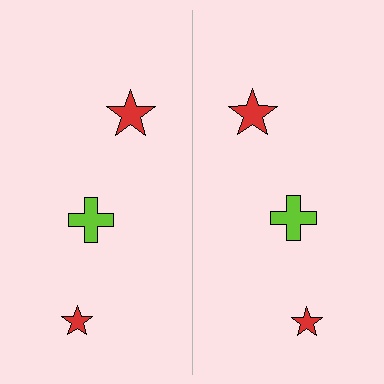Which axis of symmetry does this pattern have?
The pattern has a vertical axis of symmetry running through the center of the image.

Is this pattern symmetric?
Yes, this pattern has bilateral (reflection) symmetry.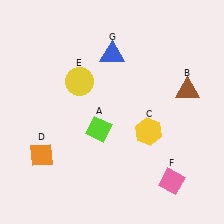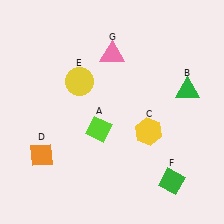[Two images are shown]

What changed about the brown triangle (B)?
In Image 1, B is brown. In Image 2, it changed to green.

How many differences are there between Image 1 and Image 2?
There are 3 differences between the two images.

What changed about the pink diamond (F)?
In Image 1, F is pink. In Image 2, it changed to green.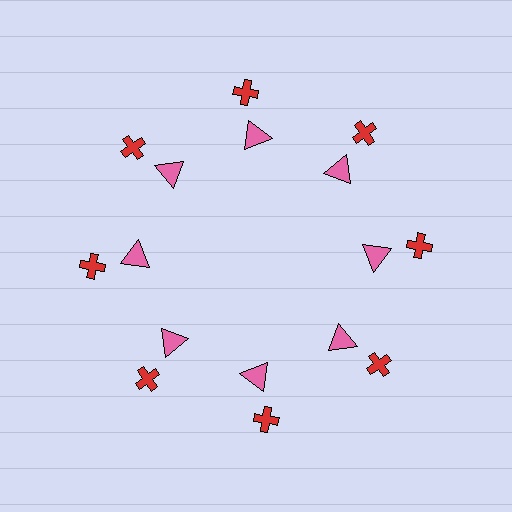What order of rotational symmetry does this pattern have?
This pattern has 8-fold rotational symmetry.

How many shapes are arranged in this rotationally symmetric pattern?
There are 16 shapes, arranged in 8 groups of 2.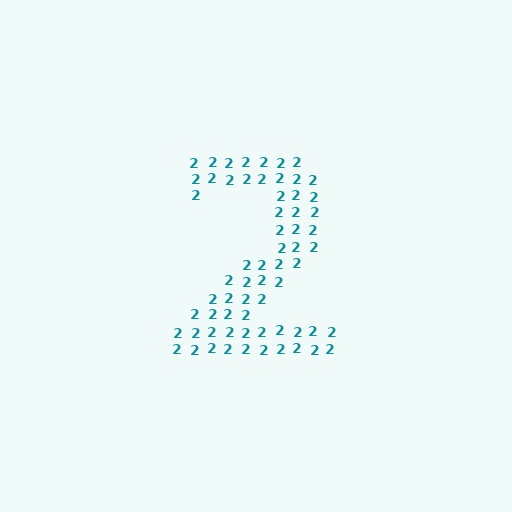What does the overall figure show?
The overall figure shows the digit 2.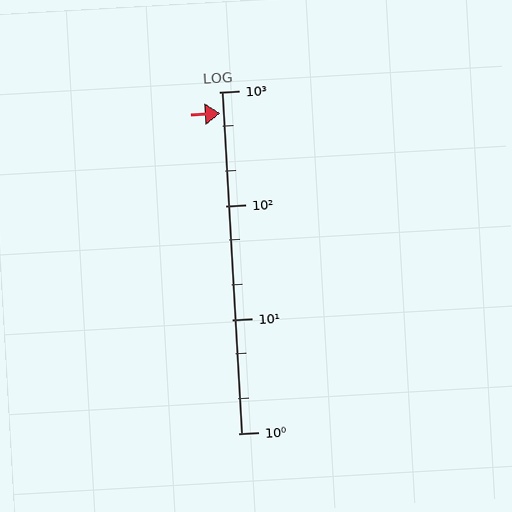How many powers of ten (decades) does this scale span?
The scale spans 3 decades, from 1 to 1000.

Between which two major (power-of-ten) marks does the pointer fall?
The pointer is between 100 and 1000.